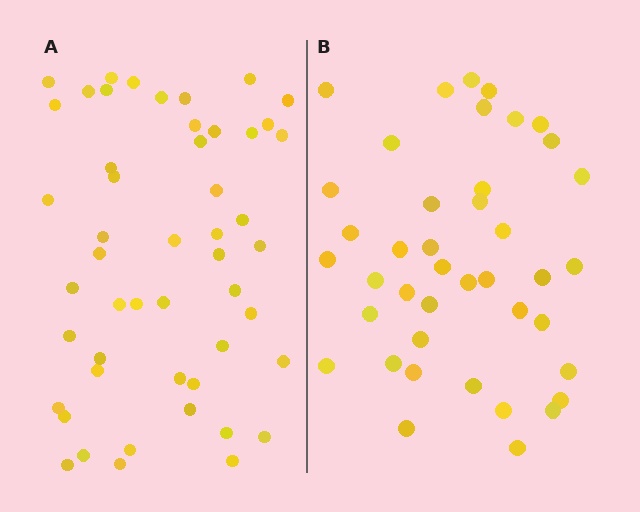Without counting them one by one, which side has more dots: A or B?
Region A (the left region) has more dots.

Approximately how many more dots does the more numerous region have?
Region A has roughly 8 or so more dots than region B.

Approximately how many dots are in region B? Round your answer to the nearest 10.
About 40 dots. (The exact count is 41, which rounds to 40.)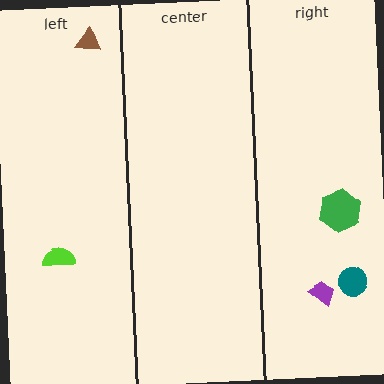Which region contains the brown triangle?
The left region.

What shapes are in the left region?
The brown triangle, the lime semicircle.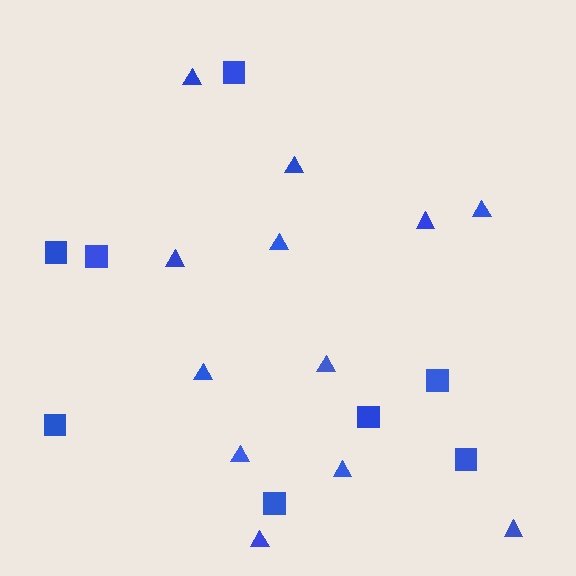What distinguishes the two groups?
There are 2 groups: one group of triangles (12) and one group of squares (8).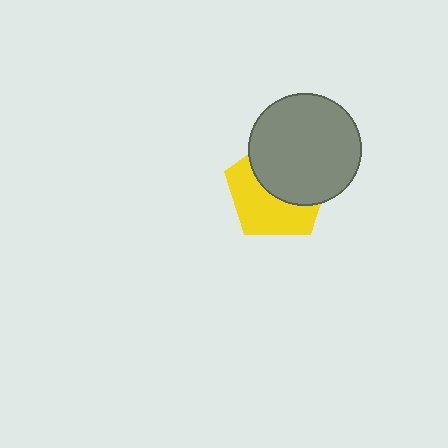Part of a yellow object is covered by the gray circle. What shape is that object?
It is a pentagon.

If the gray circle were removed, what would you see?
You would see the complete yellow pentagon.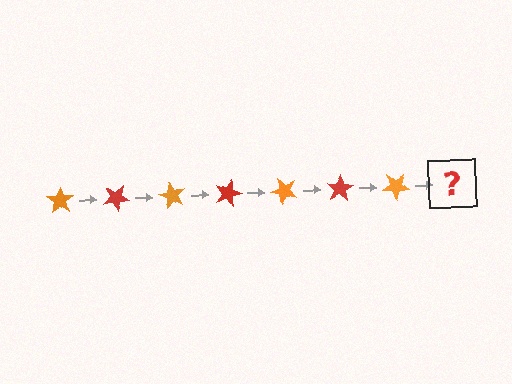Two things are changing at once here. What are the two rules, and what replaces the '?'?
The two rules are that it rotates 30 degrees each step and the color cycles through orange and red. The '?' should be a red star, rotated 210 degrees from the start.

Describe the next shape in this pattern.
It should be a red star, rotated 210 degrees from the start.